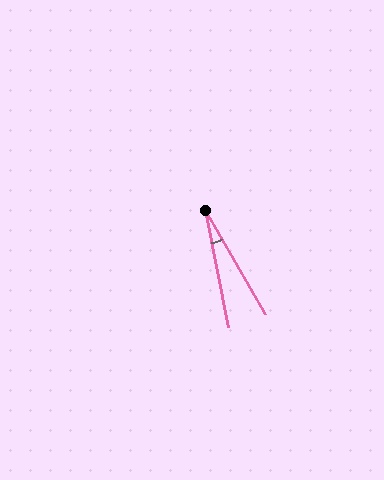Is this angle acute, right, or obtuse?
It is acute.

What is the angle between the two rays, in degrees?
Approximately 19 degrees.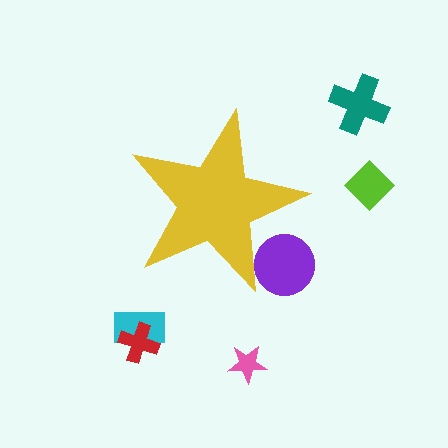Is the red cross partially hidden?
No, the red cross is fully visible.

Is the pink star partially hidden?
No, the pink star is fully visible.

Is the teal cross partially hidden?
No, the teal cross is fully visible.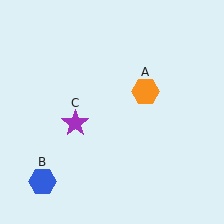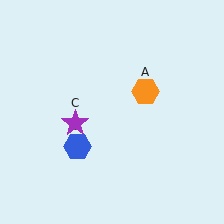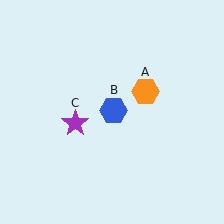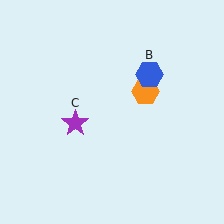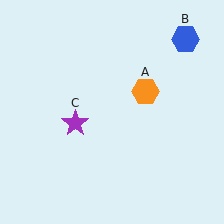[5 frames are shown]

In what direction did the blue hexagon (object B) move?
The blue hexagon (object B) moved up and to the right.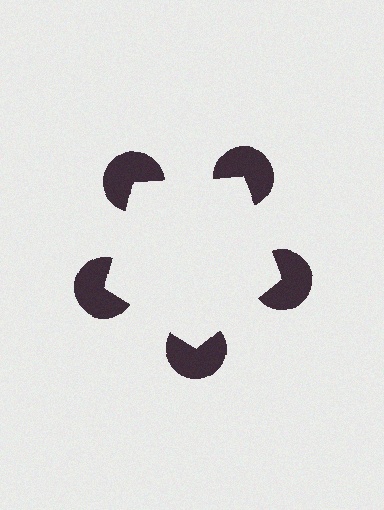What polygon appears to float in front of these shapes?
An illusory pentagon — its edges are inferred from the aligned wedge cuts in the pac-man discs, not physically drawn.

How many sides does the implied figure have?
5 sides.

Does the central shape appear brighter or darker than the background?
It typically appears slightly brighter than the background, even though no actual brightness change is drawn.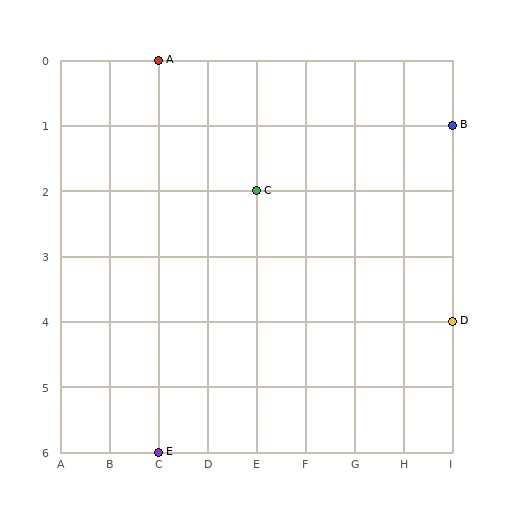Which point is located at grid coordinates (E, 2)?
Point C is at (E, 2).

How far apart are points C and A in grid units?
Points C and A are 2 columns and 2 rows apart (about 2.8 grid units diagonally).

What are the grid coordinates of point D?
Point D is at grid coordinates (I, 4).